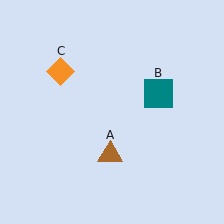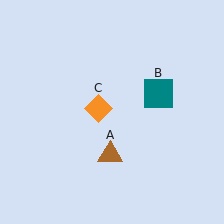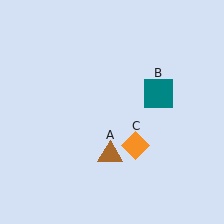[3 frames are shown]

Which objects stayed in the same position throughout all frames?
Brown triangle (object A) and teal square (object B) remained stationary.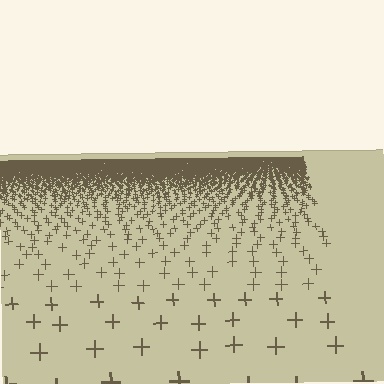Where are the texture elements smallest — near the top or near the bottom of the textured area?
Near the top.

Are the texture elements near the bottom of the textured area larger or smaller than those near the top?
Larger. Near the bottom, elements are closer to the viewer and appear at a bigger on-screen size.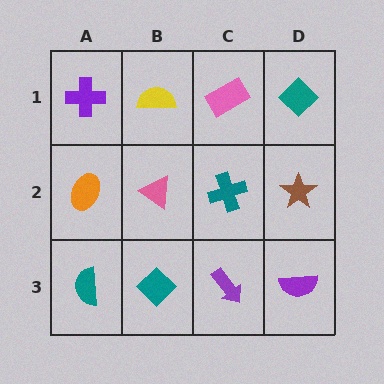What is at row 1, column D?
A teal diamond.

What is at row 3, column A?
A teal semicircle.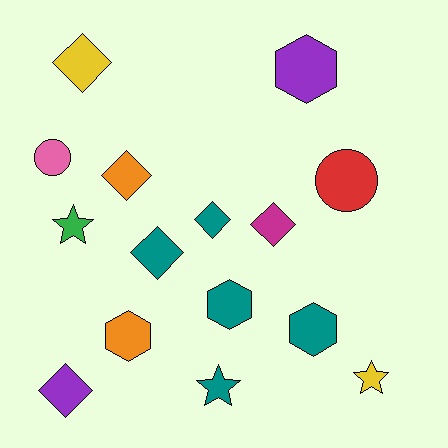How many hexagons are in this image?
There are 4 hexagons.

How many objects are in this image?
There are 15 objects.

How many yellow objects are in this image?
There are 2 yellow objects.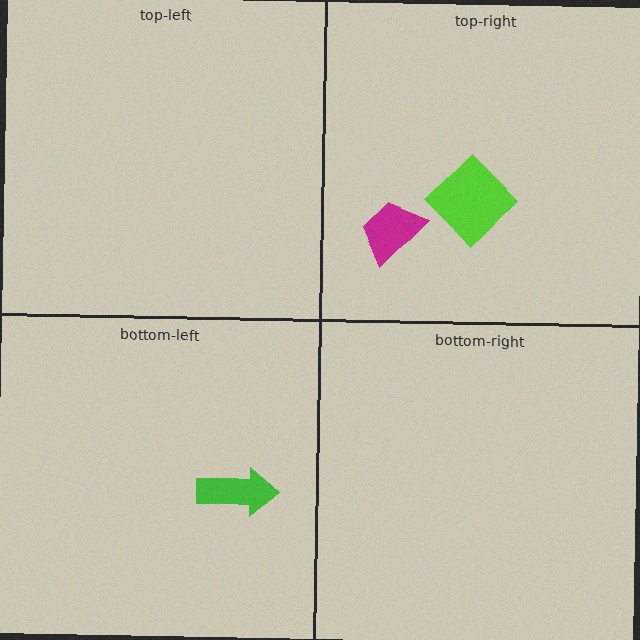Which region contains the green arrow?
The bottom-left region.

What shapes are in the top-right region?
The lime diamond, the magenta trapezoid.